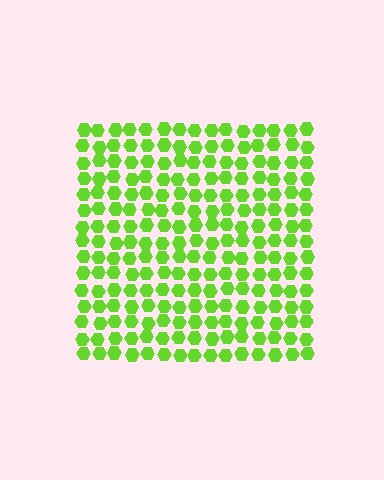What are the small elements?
The small elements are hexagons.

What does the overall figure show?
The overall figure shows a square.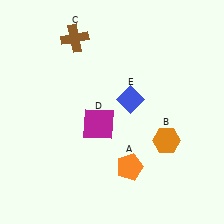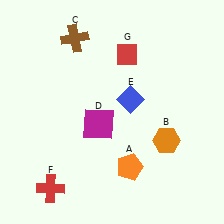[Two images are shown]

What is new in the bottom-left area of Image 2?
A red cross (F) was added in the bottom-left area of Image 2.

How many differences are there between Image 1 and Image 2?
There are 2 differences between the two images.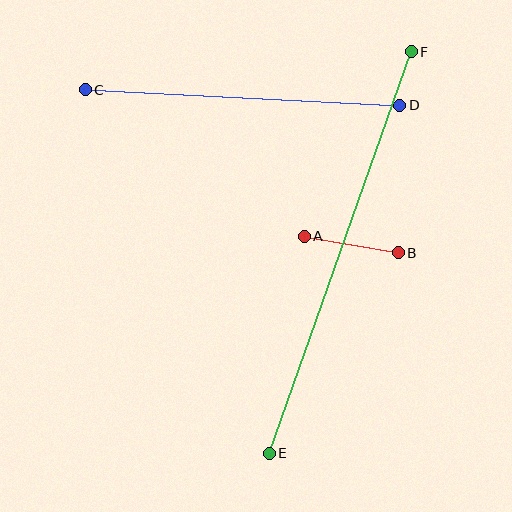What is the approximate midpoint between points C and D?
The midpoint is at approximately (242, 98) pixels.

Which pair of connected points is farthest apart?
Points E and F are farthest apart.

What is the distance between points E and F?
The distance is approximately 426 pixels.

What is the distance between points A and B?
The distance is approximately 95 pixels.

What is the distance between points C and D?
The distance is approximately 315 pixels.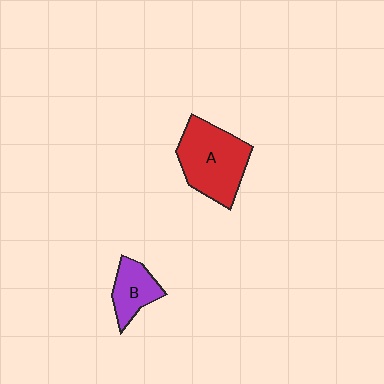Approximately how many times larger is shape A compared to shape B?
Approximately 2.0 times.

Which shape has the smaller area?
Shape B (purple).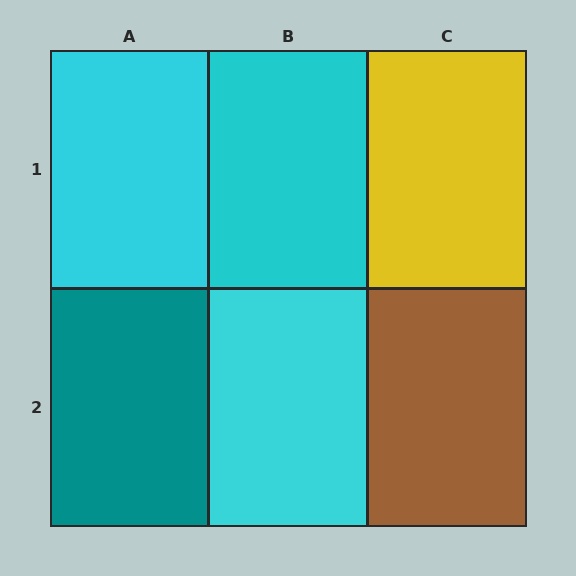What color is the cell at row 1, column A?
Cyan.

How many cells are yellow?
1 cell is yellow.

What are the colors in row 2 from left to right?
Teal, cyan, brown.